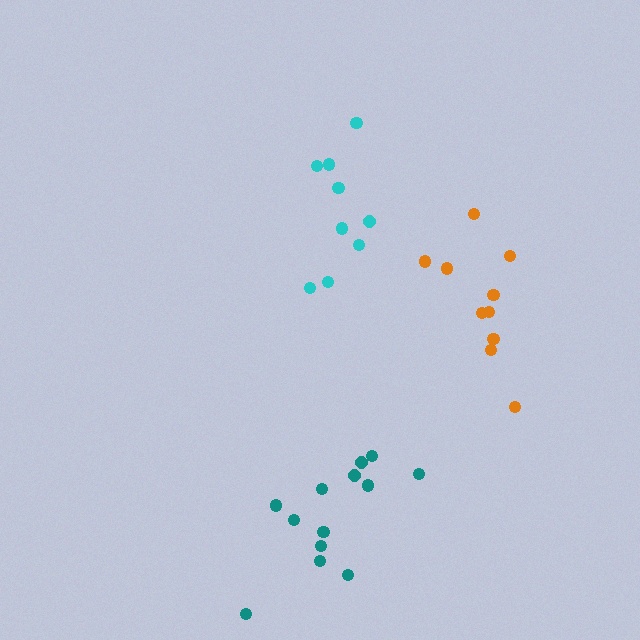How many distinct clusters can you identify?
There are 3 distinct clusters.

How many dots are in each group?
Group 1: 10 dots, Group 2: 13 dots, Group 3: 10 dots (33 total).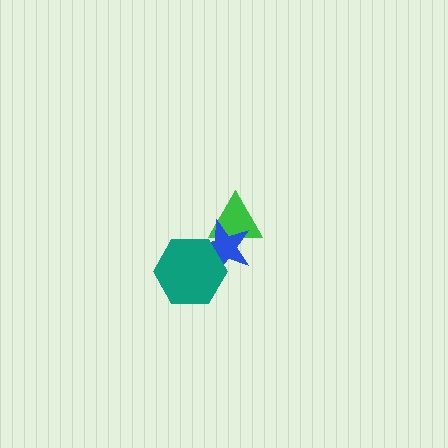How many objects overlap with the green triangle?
1 object overlaps with the green triangle.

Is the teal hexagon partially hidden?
No, no other shape covers it.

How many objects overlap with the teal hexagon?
1 object overlaps with the teal hexagon.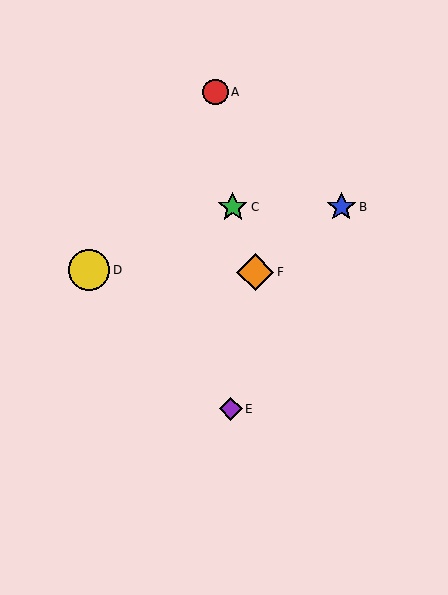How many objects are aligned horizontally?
2 objects (B, C) are aligned horizontally.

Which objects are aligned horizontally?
Objects B, C are aligned horizontally.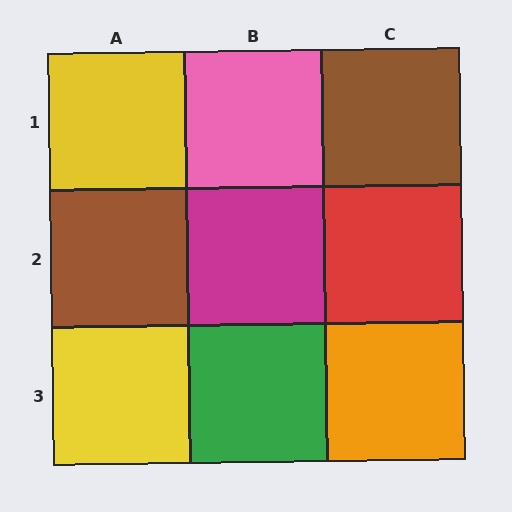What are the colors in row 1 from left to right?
Yellow, pink, brown.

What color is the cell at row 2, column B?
Magenta.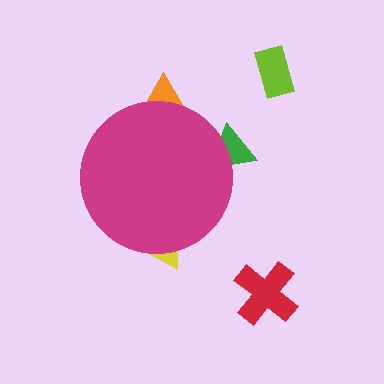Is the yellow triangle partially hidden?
Yes, the yellow triangle is partially hidden behind the magenta circle.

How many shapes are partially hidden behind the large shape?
3 shapes are partially hidden.